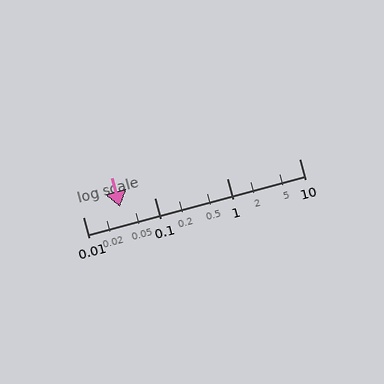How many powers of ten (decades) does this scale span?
The scale spans 3 decades, from 0.01 to 10.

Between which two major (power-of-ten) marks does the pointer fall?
The pointer is between 0.01 and 0.1.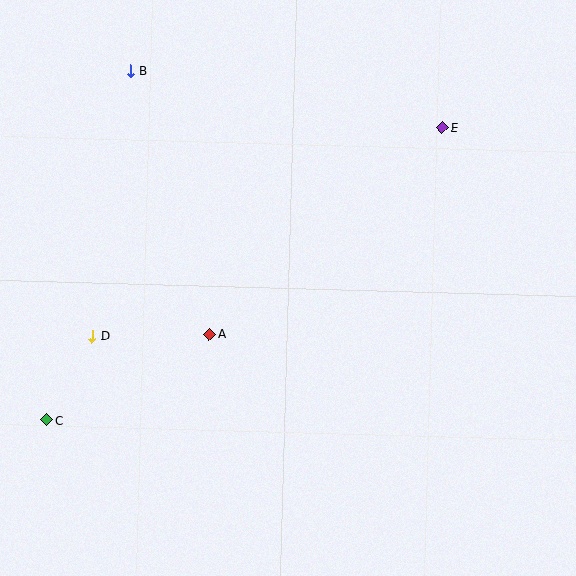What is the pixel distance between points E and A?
The distance between E and A is 312 pixels.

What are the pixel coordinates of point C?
Point C is at (47, 420).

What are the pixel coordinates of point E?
Point E is at (442, 127).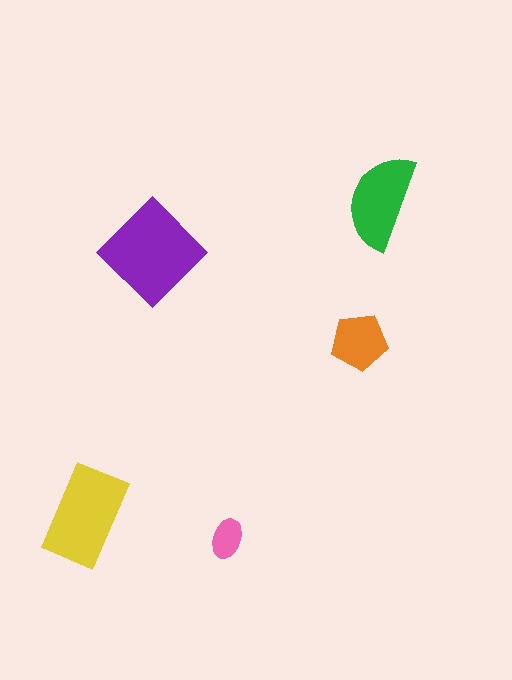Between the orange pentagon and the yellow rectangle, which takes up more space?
The yellow rectangle.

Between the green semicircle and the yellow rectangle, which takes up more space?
The yellow rectangle.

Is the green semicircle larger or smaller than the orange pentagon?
Larger.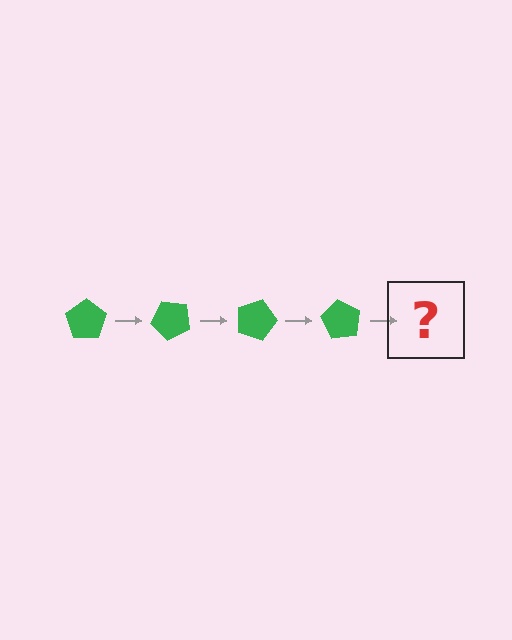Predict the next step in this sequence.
The next step is a green pentagon rotated 180 degrees.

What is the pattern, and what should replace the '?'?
The pattern is that the pentagon rotates 45 degrees each step. The '?' should be a green pentagon rotated 180 degrees.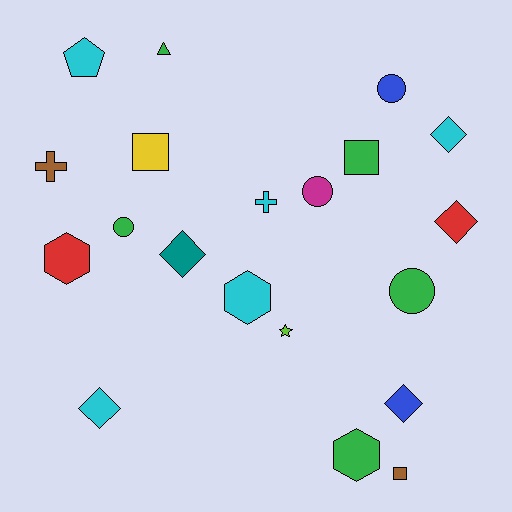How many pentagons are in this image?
There is 1 pentagon.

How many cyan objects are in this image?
There are 5 cyan objects.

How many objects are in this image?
There are 20 objects.